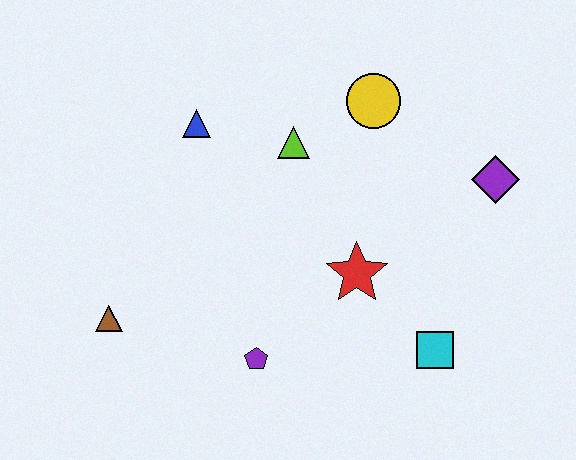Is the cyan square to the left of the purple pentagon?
No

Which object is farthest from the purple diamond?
The brown triangle is farthest from the purple diamond.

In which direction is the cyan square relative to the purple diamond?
The cyan square is below the purple diamond.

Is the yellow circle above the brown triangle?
Yes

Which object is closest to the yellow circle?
The lime triangle is closest to the yellow circle.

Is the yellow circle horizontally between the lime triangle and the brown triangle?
No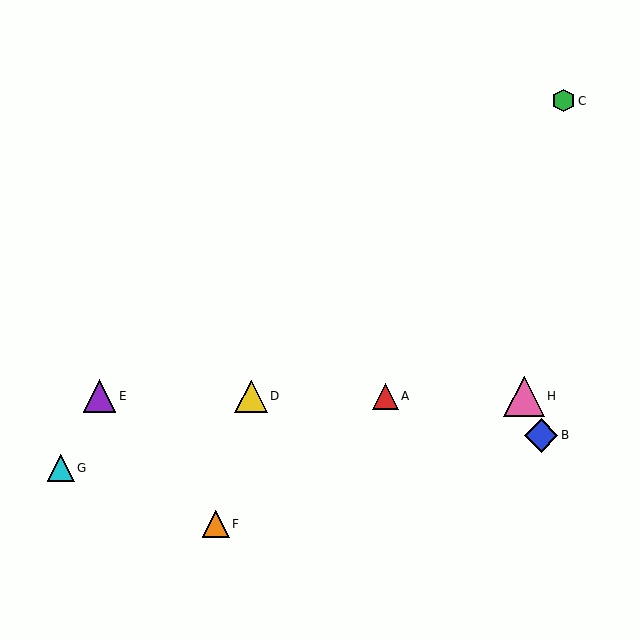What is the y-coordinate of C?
Object C is at y≈101.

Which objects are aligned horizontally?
Objects A, D, E, H are aligned horizontally.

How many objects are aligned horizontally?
4 objects (A, D, E, H) are aligned horizontally.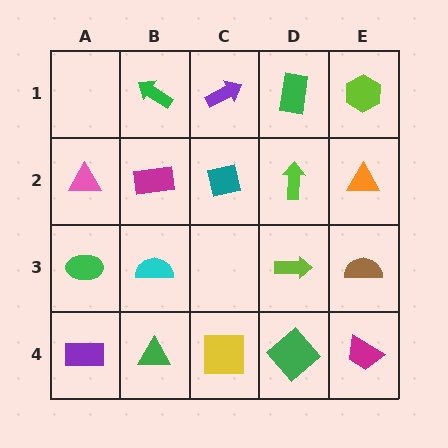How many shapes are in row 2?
5 shapes.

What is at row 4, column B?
A green triangle.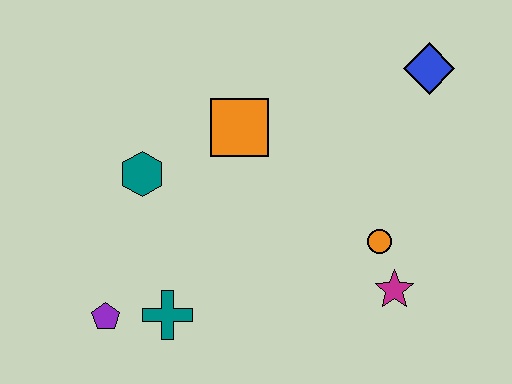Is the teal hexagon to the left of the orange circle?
Yes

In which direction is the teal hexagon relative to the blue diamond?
The teal hexagon is to the left of the blue diamond.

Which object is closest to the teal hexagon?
The orange square is closest to the teal hexagon.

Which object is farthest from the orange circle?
The purple pentagon is farthest from the orange circle.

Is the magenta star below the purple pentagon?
No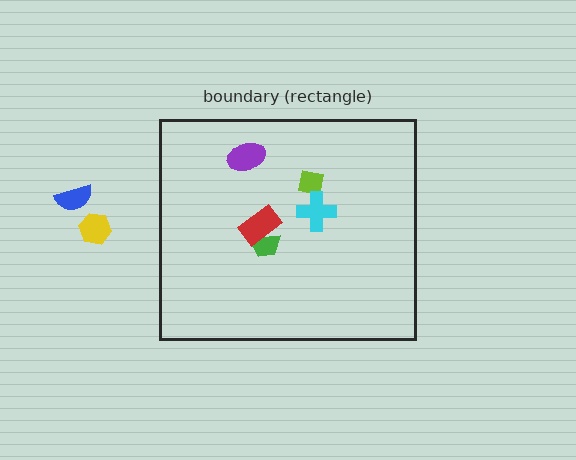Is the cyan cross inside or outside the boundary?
Inside.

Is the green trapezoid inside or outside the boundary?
Inside.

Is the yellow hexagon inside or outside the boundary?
Outside.